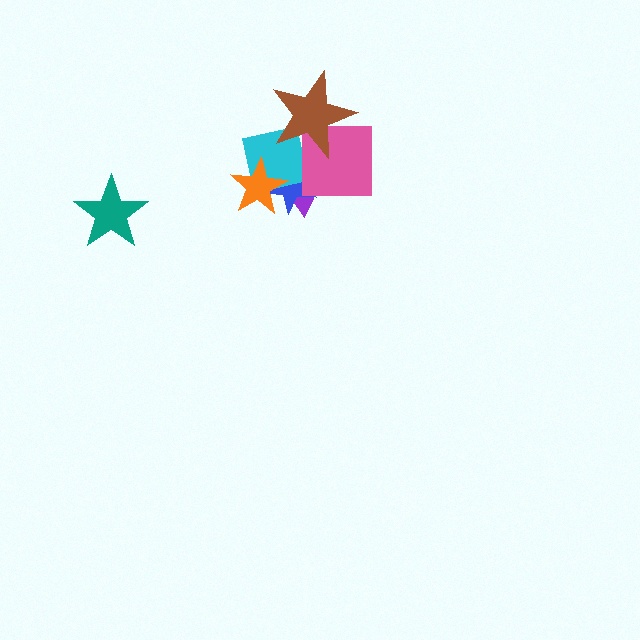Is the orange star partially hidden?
No, no other shape covers it.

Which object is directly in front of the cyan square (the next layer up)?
The orange star is directly in front of the cyan square.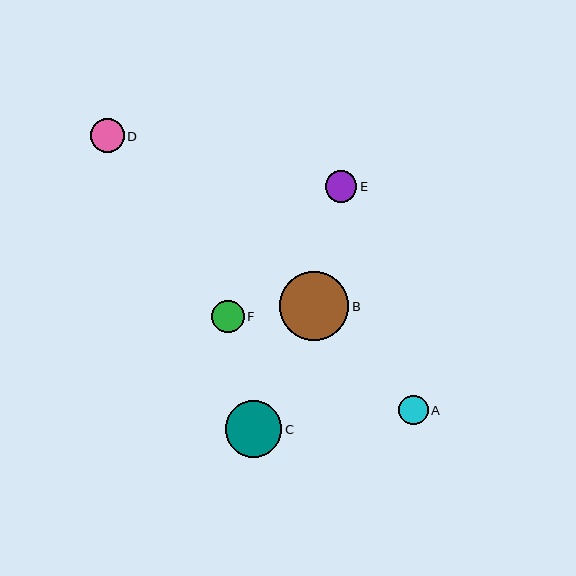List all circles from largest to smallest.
From largest to smallest: B, C, D, F, E, A.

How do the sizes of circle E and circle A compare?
Circle E and circle A are approximately the same size.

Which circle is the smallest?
Circle A is the smallest with a size of approximately 29 pixels.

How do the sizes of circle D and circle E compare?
Circle D and circle E are approximately the same size.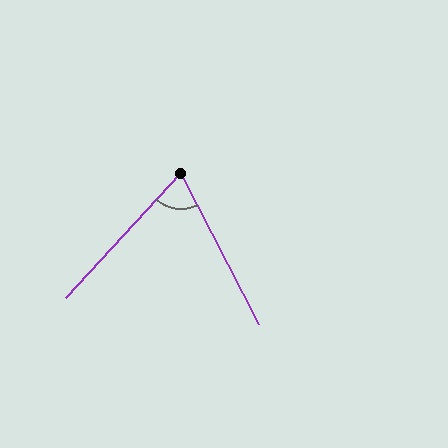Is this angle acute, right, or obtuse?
It is acute.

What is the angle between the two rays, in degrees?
Approximately 70 degrees.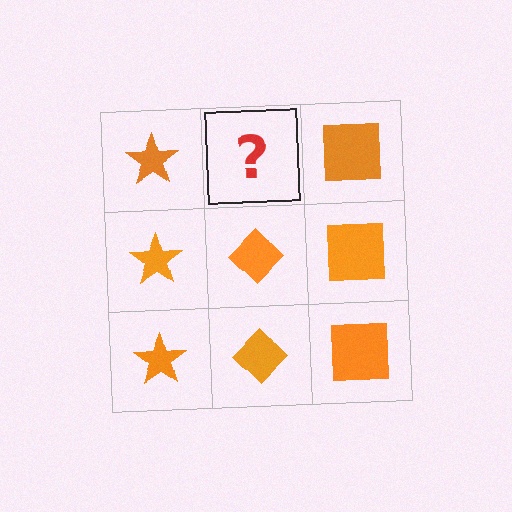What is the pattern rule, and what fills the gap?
The rule is that each column has a consistent shape. The gap should be filled with an orange diamond.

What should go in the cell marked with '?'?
The missing cell should contain an orange diamond.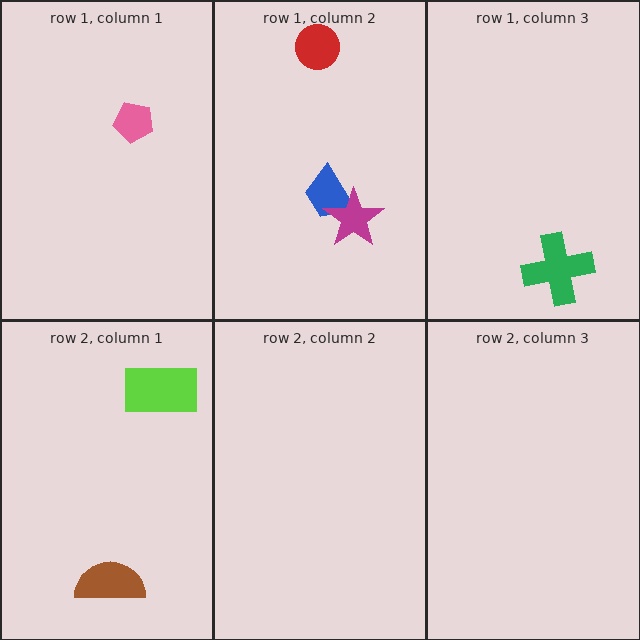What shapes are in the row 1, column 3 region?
The green cross.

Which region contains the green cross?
The row 1, column 3 region.